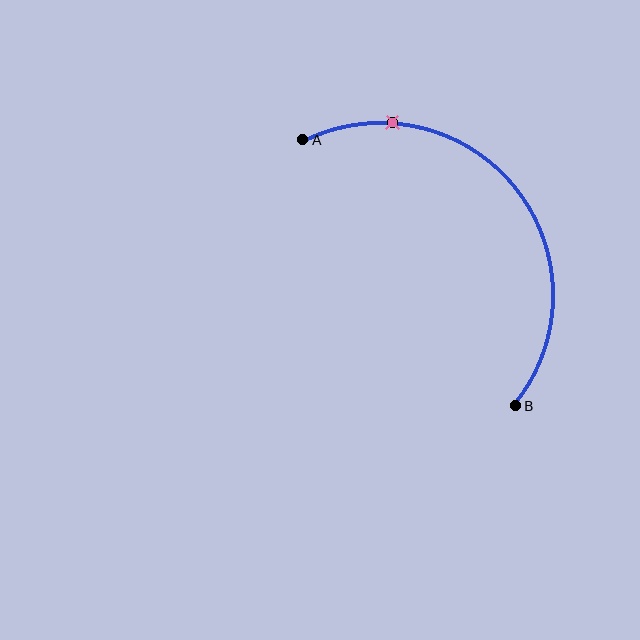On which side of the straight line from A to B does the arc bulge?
The arc bulges above and to the right of the straight line connecting A and B.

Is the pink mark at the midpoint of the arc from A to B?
No. The pink mark lies on the arc but is closer to endpoint A. The arc midpoint would be at the point on the curve equidistant along the arc from both A and B.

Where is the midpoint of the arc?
The arc midpoint is the point on the curve farthest from the straight line joining A and B. It sits above and to the right of that line.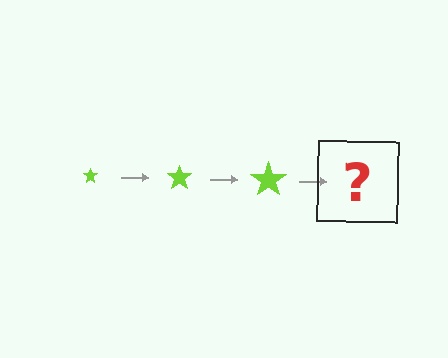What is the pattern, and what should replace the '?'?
The pattern is that the star gets progressively larger each step. The '?' should be a lime star, larger than the previous one.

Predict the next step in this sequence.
The next step is a lime star, larger than the previous one.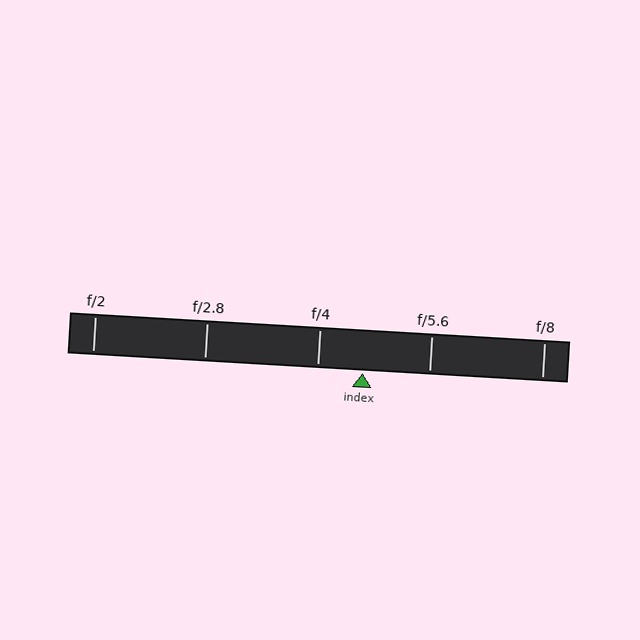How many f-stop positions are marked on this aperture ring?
There are 5 f-stop positions marked.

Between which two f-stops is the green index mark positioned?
The index mark is between f/4 and f/5.6.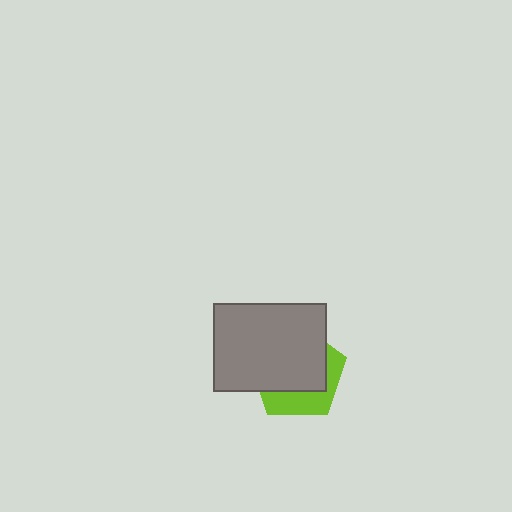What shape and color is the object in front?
The object in front is a gray rectangle.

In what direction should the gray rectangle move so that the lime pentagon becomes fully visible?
The gray rectangle should move toward the upper-left. That is the shortest direction to clear the overlap and leave the lime pentagon fully visible.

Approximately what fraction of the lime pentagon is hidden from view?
Roughly 65% of the lime pentagon is hidden behind the gray rectangle.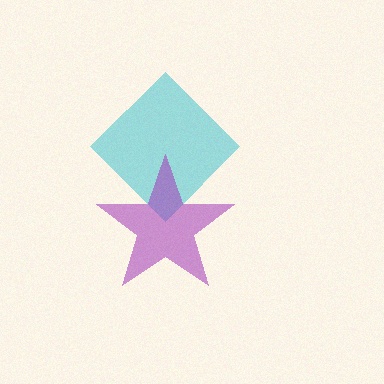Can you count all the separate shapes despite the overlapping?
Yes, there are 2 separate shapes.